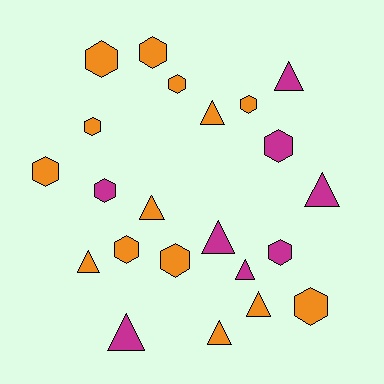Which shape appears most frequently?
Hexagon, with 12 objects.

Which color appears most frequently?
Orange, with 14 objects.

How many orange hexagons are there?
There are 9 orange hexagons.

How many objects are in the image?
There are 22 objects.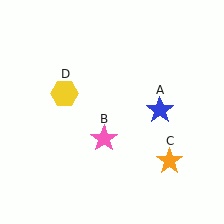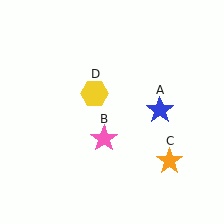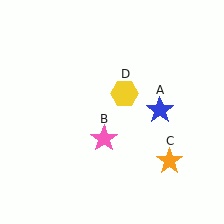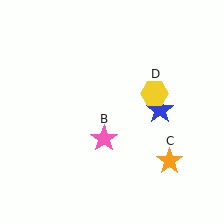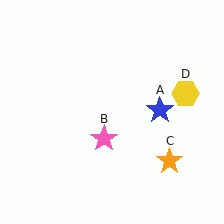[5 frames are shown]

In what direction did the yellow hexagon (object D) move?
The yellow hexagon (object D) moved right.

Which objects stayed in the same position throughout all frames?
Blue star (object A) and pink star (object B) and orange star (object C) remained stationary.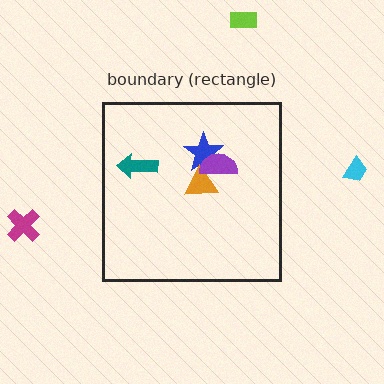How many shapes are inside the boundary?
4 inside, 3 outside.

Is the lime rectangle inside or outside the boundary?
Outside.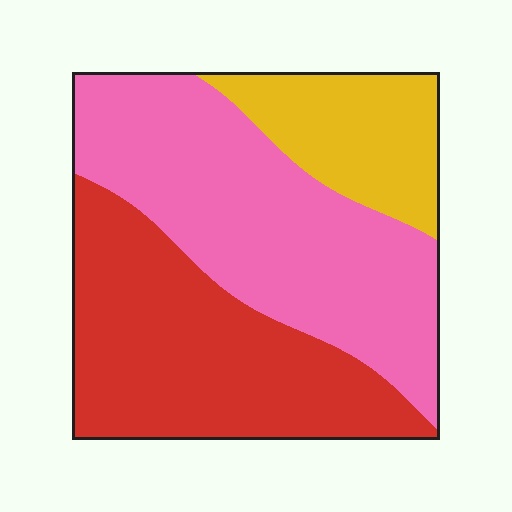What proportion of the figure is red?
Red takes up about three eighths (3/8) of the figure.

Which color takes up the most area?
Pink, at roughly 45%.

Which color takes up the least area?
Yellow, at roughly 20%.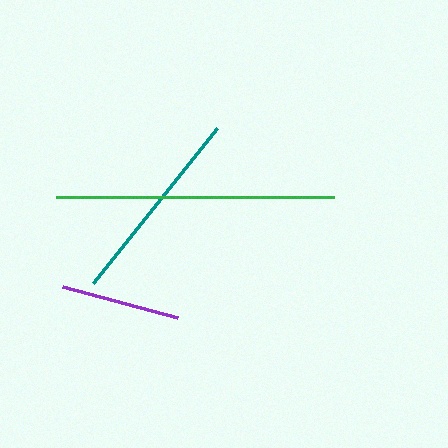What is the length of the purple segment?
The purple segment is approximately 120 pixels long.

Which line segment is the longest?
The green line is the longest at approximately 278 pixels.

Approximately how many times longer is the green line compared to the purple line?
The green line is approximately 2.3 times the length of the purple line.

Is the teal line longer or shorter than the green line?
The green line is longer than the teal line.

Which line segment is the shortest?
The purple line is the shortest at approximately 120 pixels.